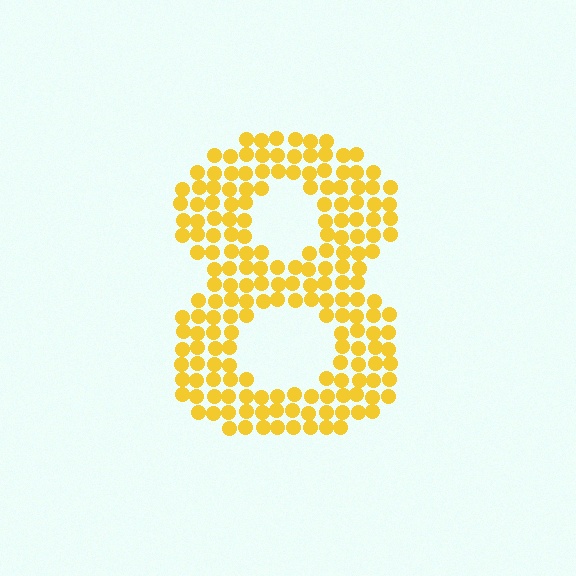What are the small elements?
The small elements are circles.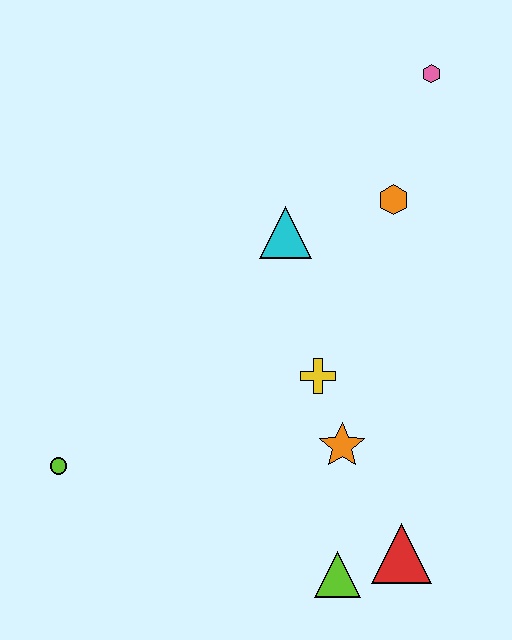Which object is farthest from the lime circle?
The pink hexagon is farthest from the lime circle.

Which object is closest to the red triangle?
The lime triangle is closest to the red triangle.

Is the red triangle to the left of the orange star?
No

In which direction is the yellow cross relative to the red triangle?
The yellow cross is above the red triangle.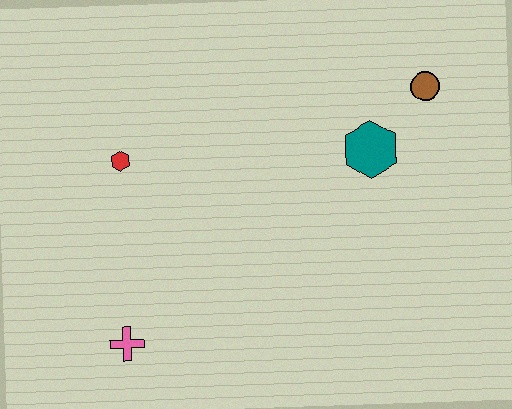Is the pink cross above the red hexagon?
No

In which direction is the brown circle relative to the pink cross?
The brown circle is to the right of the pink cross.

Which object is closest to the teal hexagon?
The brown circle is closest to the teal hexagon.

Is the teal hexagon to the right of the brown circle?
No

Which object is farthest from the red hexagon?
The brown circle is farthest from the red hexagon.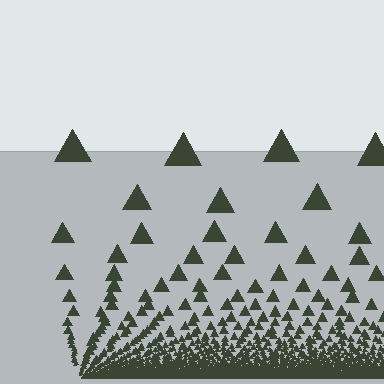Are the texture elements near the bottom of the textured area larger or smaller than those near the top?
Smaller. The gradient is inverted — elements near the bottom are smaller and denser.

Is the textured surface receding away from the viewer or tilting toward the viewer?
The surface appears to tilt toward the viewer. Texture elements get larger and sparser toward the top.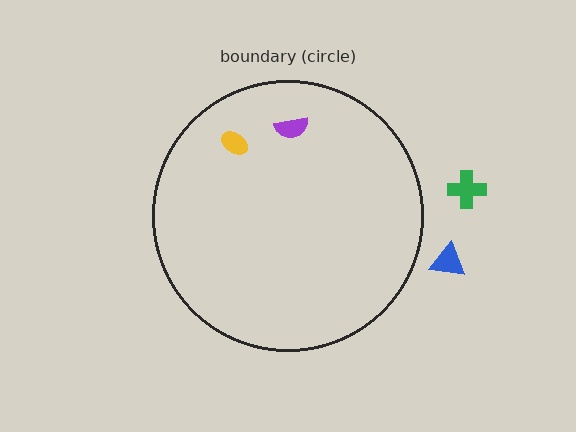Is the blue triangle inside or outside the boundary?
Outside.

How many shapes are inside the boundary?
2 inside, 2 outside.